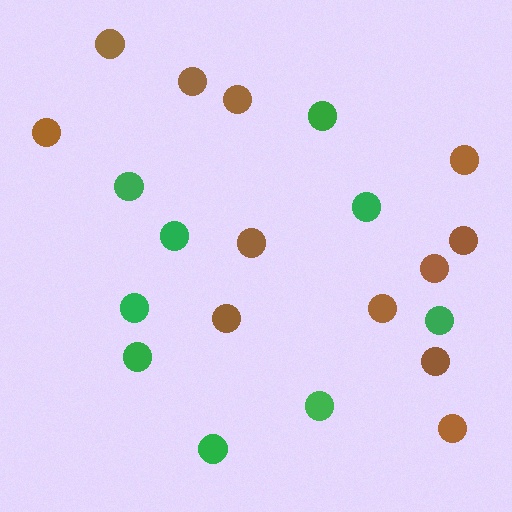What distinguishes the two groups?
There are 2 groups: one group of green circles (9) and one group of brown circles (12).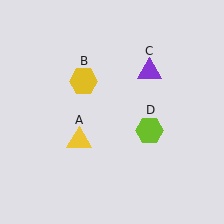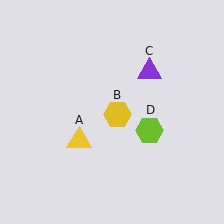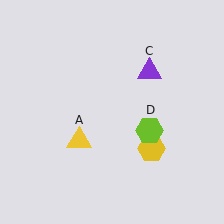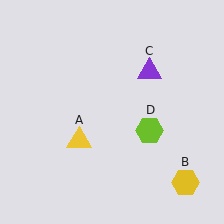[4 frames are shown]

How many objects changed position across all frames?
1 object changed position: yellow hexagon (object B).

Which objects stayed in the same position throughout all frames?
Yellow triangle (object A) and purple triangle (object C) and lime hexagon (object D) remained stationary.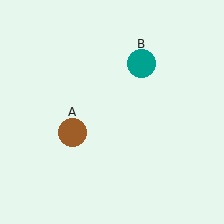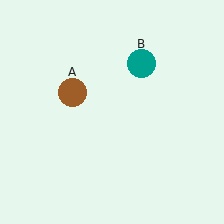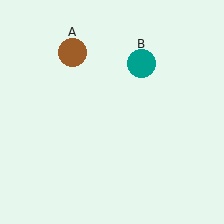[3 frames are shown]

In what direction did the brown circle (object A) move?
The brown circle (object A) moved up.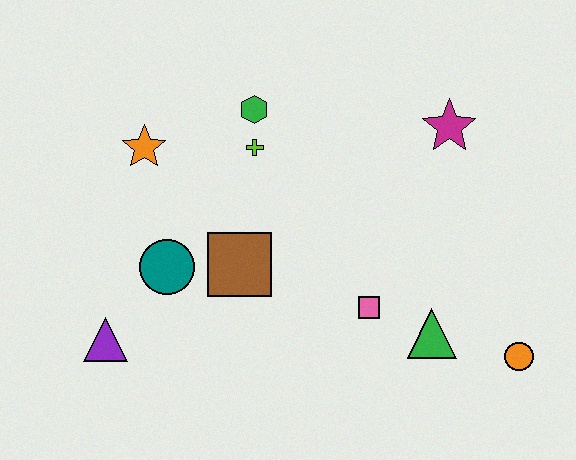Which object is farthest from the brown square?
The orange circle is farthest from the brown square.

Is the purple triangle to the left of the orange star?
Yes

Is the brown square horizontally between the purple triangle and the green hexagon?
Yes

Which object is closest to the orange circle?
The green triangle is closest to the orange circle.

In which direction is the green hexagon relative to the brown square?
The green hexagon is above the brown square.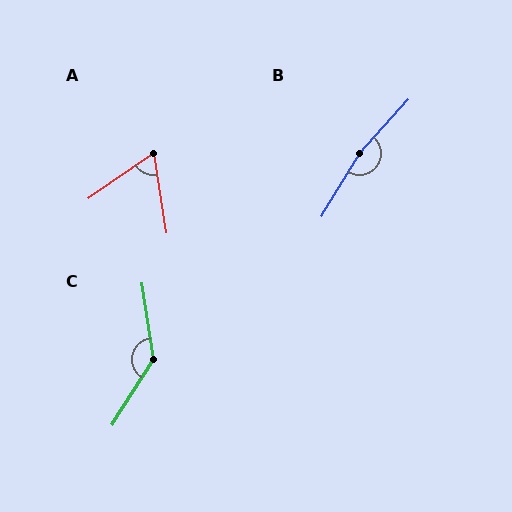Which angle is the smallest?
A, at approximately 65 degrees.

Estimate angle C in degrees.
Approximately 139 degrees.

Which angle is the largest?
B, at approximately 169 degrees.